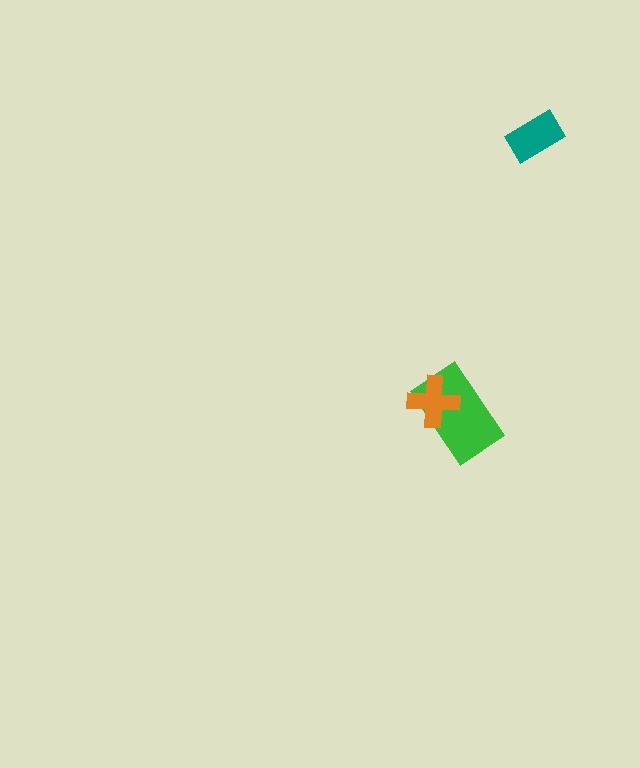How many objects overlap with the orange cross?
1 object overlaps with the orange cross.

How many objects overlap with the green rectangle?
1 object overlaps with the green rectangle.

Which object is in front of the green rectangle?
The orange cross is in front of the green rectangle.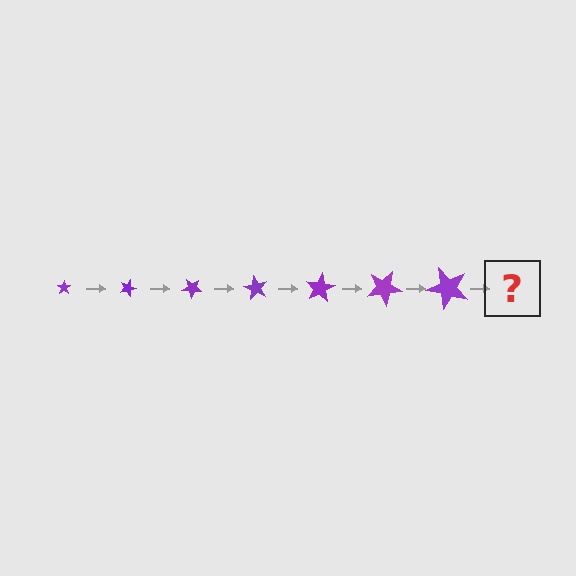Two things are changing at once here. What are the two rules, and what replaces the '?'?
The two rules are that the star grows larger each step and it rotates 20 degrees each step. The '?' should be a star, larger than the previous one and rotated 140 degrees from the start.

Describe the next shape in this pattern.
It should be a star, larger than the previous one and rotated 140 degrees from the start.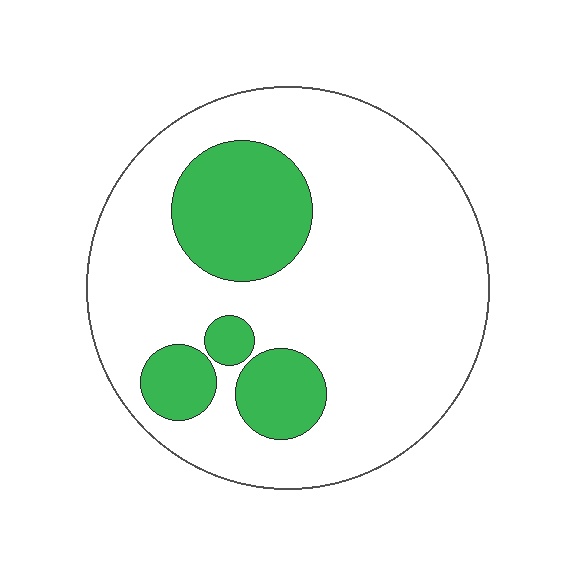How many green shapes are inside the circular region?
4.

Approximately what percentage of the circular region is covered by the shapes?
Approximately 25%.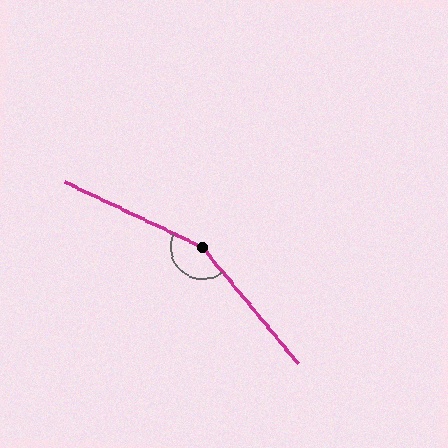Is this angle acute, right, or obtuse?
It is obtuse.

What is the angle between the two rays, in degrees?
Approximately 155 degrees.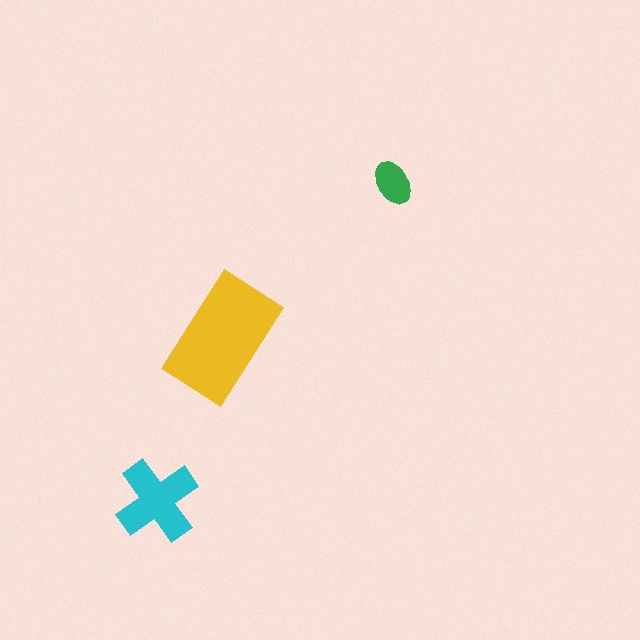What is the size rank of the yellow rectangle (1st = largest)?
1st.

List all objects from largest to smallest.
The yellow rectangle, the cyan cross, the green ellipse.